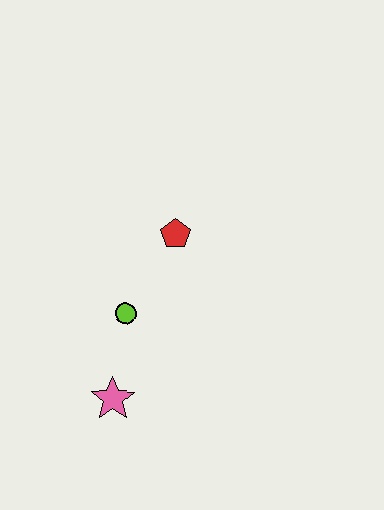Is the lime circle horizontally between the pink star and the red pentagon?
Yes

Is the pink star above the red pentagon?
No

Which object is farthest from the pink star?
The red pentagon is farthest from the pink star.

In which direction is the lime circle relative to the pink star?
The lime circle is above the pink star.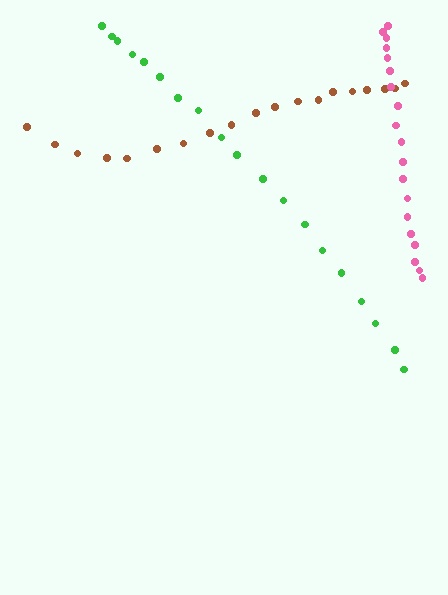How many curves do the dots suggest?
There are 3 distinct paths.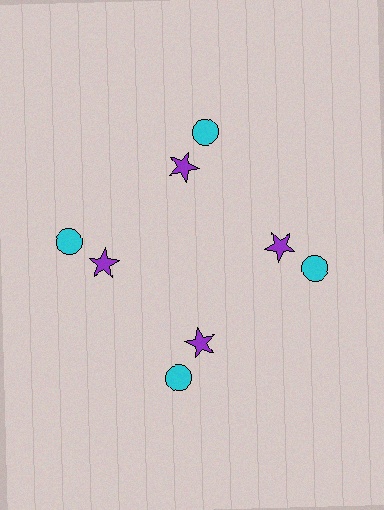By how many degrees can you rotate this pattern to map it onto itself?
The pattern maps onto itself every 90 degrees of rotation.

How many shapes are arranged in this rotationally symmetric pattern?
There are 8 shapes, arranged in 4 groups of 2.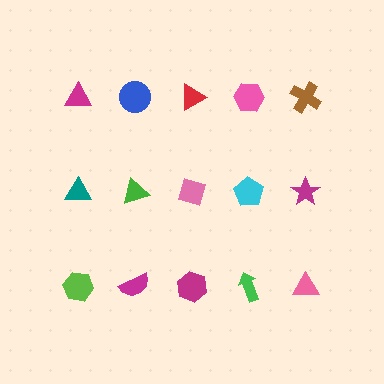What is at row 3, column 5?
A pink triangle.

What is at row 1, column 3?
A red triangle.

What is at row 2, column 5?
A magenta star.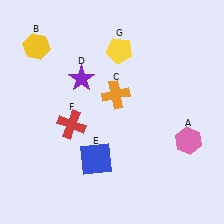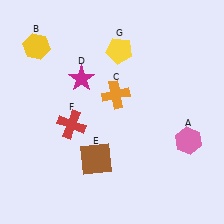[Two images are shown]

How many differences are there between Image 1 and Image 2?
There are 2 differences between the two images.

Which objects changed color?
D changed from purple to magenta. E changed from blue to brown.